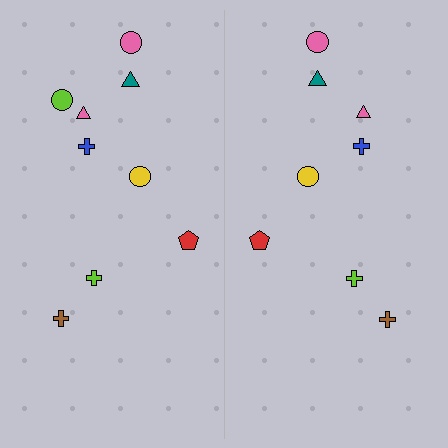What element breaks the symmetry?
A lime circle is missing from the right side.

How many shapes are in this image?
There are 17 shapes in this image.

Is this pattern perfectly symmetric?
No, the pattern is not perfectly symmetric. A lime circle is missing from the right side.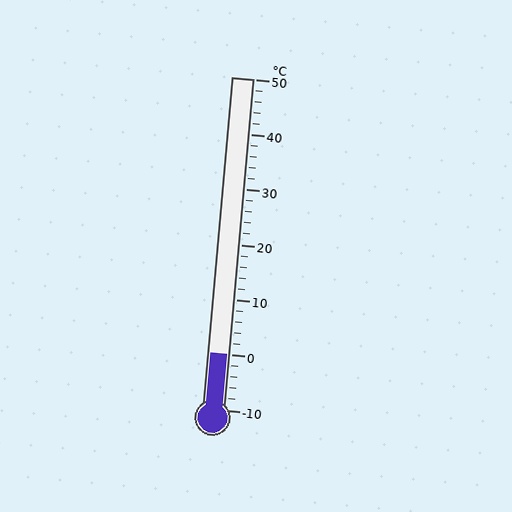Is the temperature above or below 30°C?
The temperature is below 30°C.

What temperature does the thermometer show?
The thermometer shows approximately 0°C.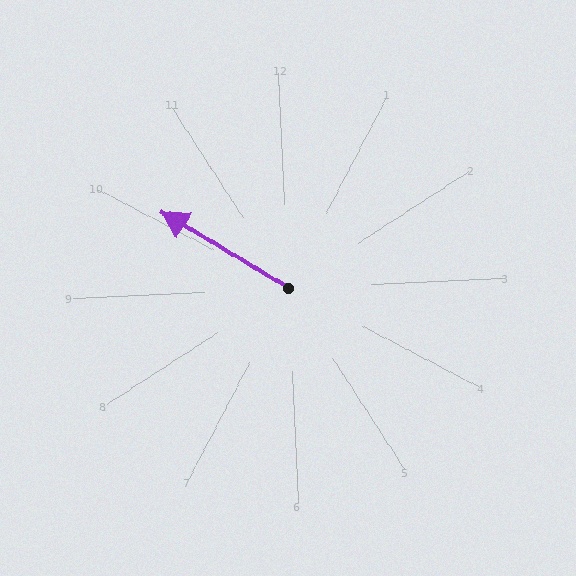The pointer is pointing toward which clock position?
Roughly 10 o'clock.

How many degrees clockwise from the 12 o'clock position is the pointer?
Approximately 304 degrees.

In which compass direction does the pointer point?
Northwest.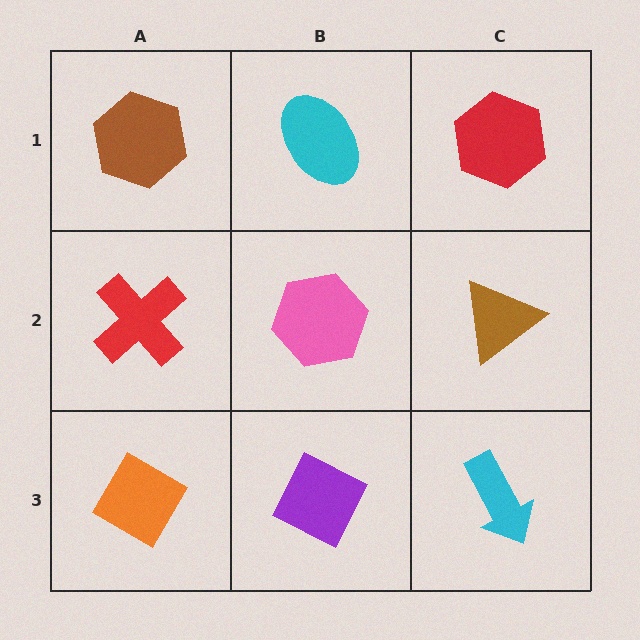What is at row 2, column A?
A red cross.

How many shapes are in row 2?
3 shapes.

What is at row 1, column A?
A brown hexagon.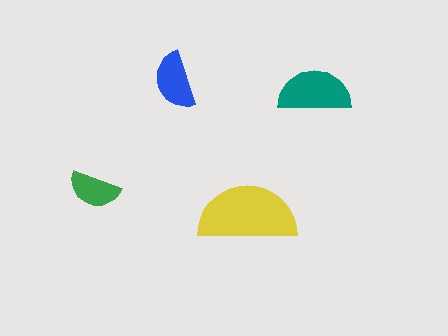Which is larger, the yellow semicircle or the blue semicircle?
The yellow one.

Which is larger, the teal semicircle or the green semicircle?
The teal one.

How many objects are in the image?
There are 4 objects in the image.